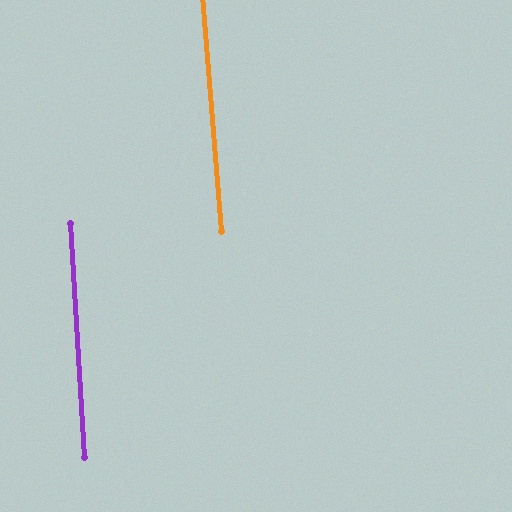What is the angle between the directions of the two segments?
Approximately 1 degree.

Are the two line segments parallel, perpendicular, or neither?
Parallel — their directions differ by only 1.3°.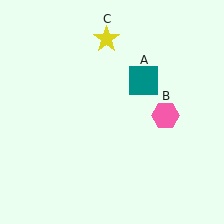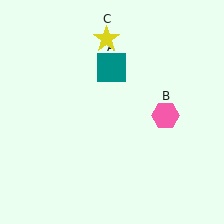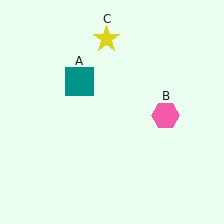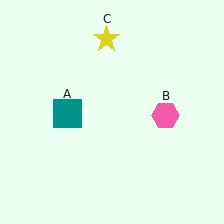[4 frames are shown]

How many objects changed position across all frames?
1 object changed position: teal square (object A).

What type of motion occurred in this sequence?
The teal square (object A) rotated counterclockwise around the center of the scene.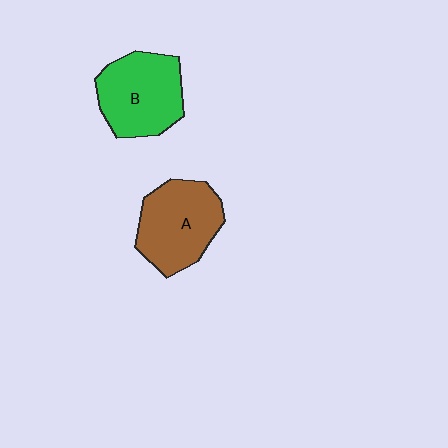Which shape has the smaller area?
Shape A (brown).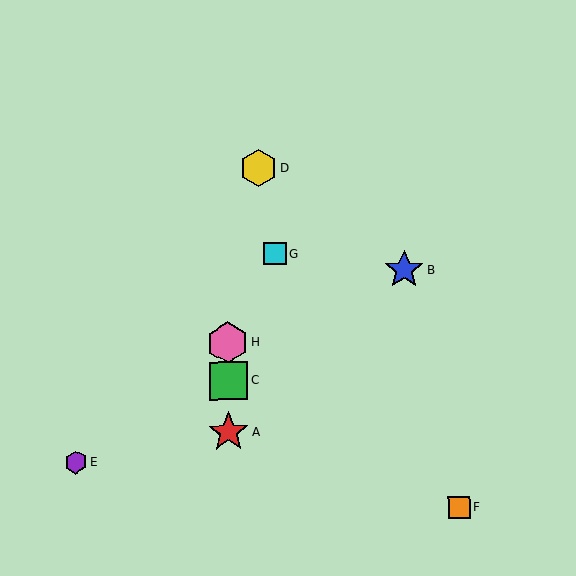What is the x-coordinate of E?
Object E is at x≈76.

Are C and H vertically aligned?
Yes, both are at x≈228.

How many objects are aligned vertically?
3 objects (A, C, H) are aligned vertically.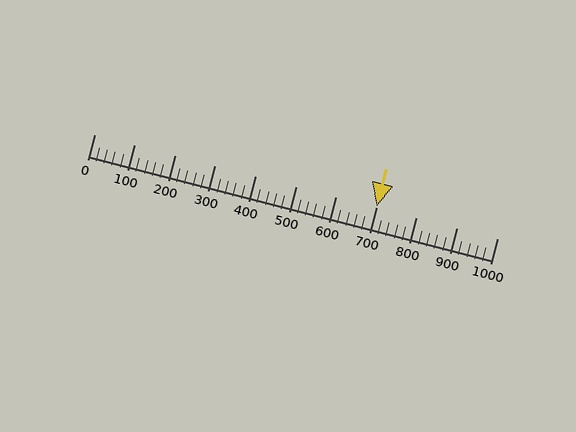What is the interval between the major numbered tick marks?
The major tick marks are spaced 100 units apart.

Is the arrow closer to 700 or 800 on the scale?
The arrow is closer to 700.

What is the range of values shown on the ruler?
The ruler shows values from 0 to 1000.